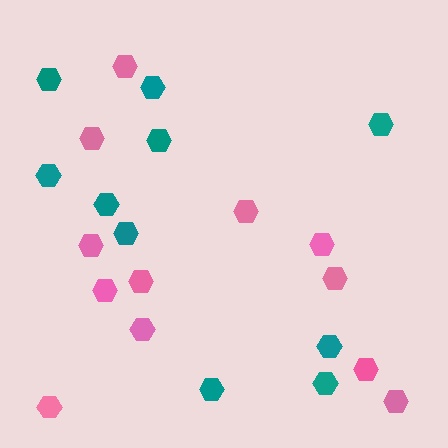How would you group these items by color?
There are 2 groups: one group of teal hexagons (10) and one group of pink hexagons (12).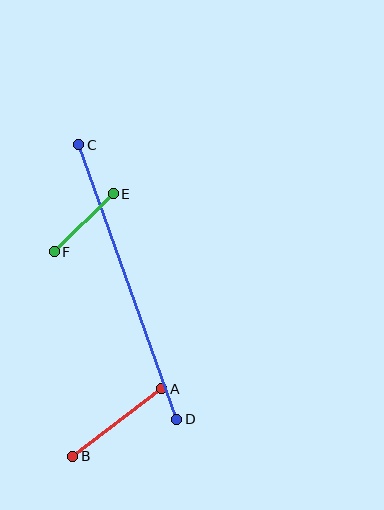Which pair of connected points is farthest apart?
Points C and D are farthest apart.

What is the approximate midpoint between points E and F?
The midpoint is at approximately (84, 223) pixels.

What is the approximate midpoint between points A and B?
The midpoint is at approximately (117, 422) pixels.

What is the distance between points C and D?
The distance is approximately 292 pixels.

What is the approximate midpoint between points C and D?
The midpoint is at approximately (128, 282) pixels.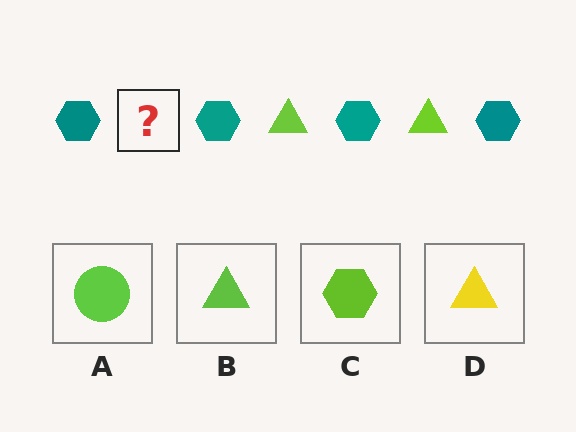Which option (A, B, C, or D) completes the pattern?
B.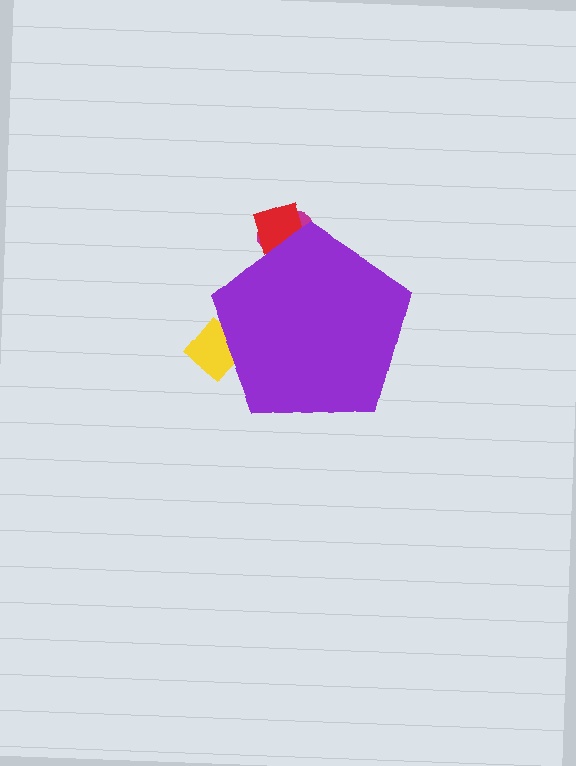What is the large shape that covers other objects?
A purple pentagon.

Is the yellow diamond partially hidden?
Yes, the yellow diamond is partially hidden behind the purple pentagon.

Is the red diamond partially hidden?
Yes, the red diamond is partially hidden behind the purple pentagon.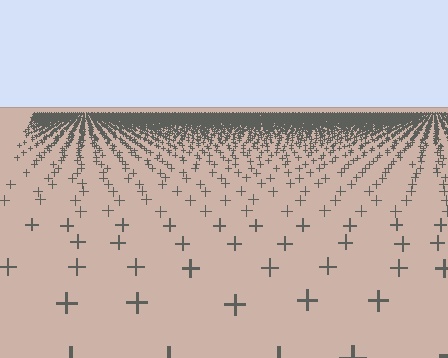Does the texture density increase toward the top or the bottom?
Density increases toward the top.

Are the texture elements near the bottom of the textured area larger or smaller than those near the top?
Larger. Near the bottom, elements are closer to the viewer and appear at a bigger on-screen size.